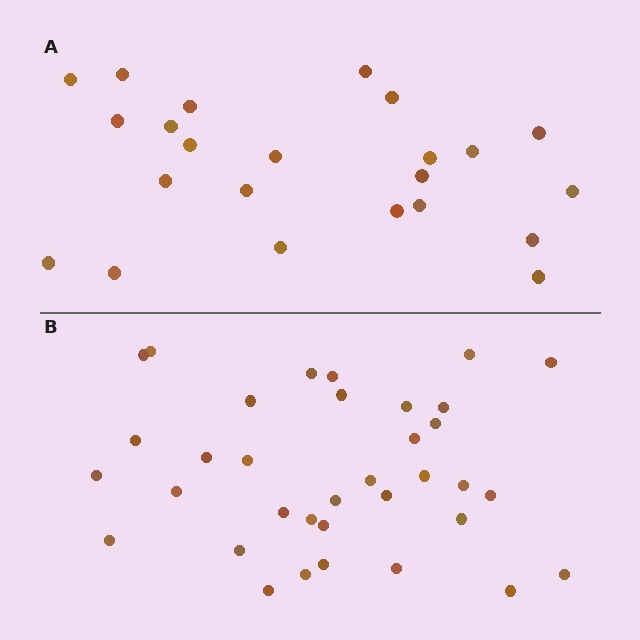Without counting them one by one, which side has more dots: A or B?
Region B (the bottom region) has more dots.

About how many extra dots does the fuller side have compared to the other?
Region B has roughly 12 or so more dots than region A.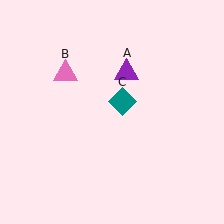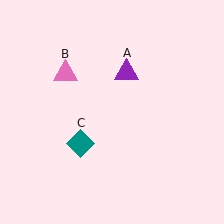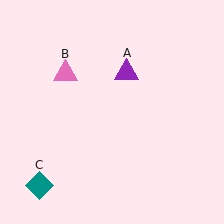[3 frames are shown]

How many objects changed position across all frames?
1 object changed position: teal diamond (object C).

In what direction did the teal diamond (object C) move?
The teal diamond (object C) moved down and to the left.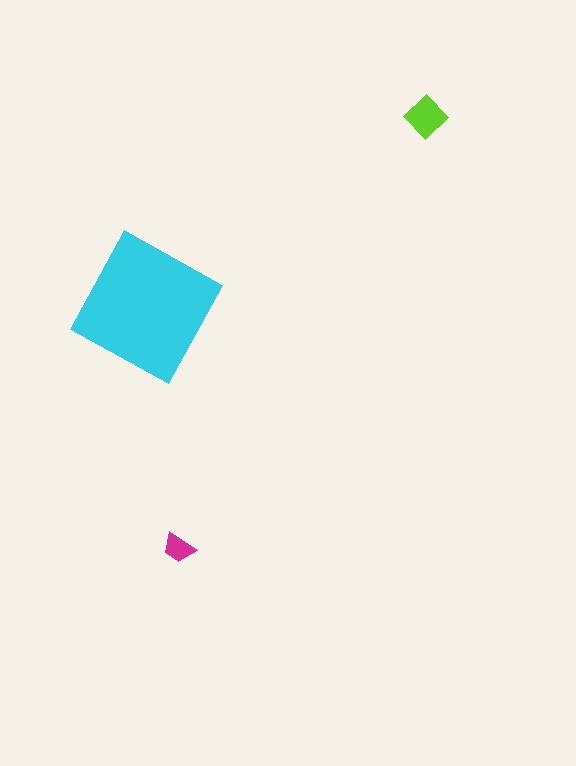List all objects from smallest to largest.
The magenta trapezoid, the lime diamond, the cyan square.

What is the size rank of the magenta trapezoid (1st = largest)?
3rd.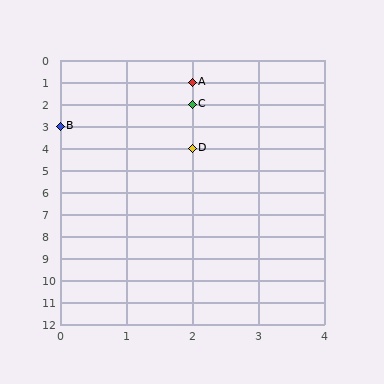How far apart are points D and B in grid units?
Points D and B are 2 columns and 1 row apart (about 2.2 grid units diagonally).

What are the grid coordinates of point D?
Point D is at grid coordinates (2, 4).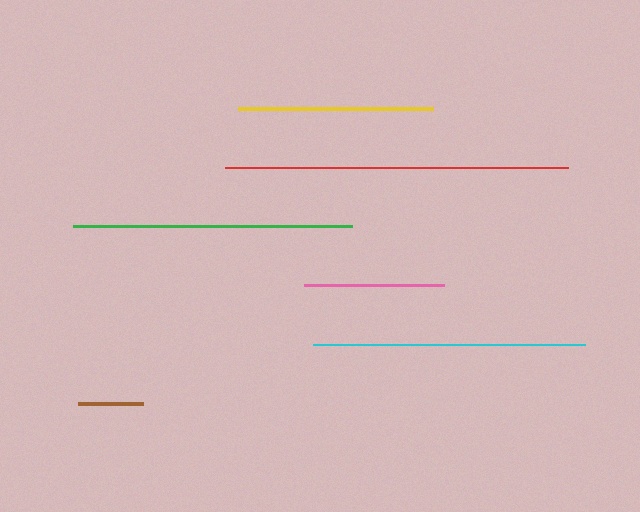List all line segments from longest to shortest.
From longest to shortest: red, green, cyan, yellow, pink, brown.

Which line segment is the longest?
The red line is the longest at approximately 343 pixels.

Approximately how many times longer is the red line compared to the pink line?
The red line is approximately 2.5 times the length of the pink line.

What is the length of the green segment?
The green segment is approximately 279 pixels long.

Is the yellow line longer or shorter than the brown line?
The yellow line is longer than the brown line.